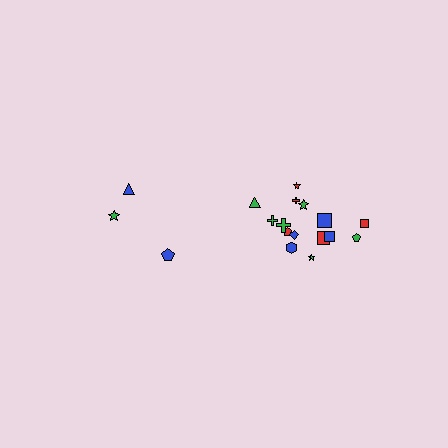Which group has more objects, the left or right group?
The right group.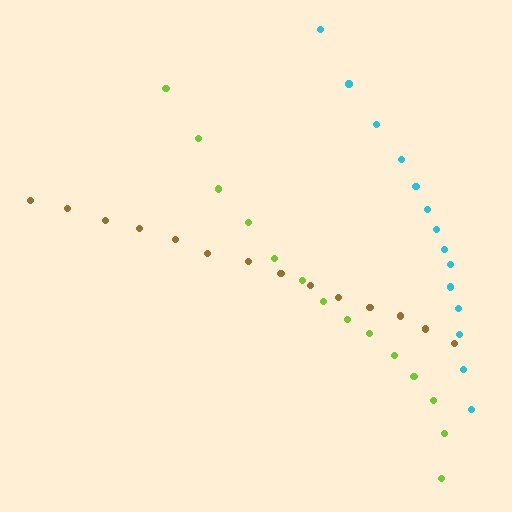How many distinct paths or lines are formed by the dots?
There are 3 distinct paths.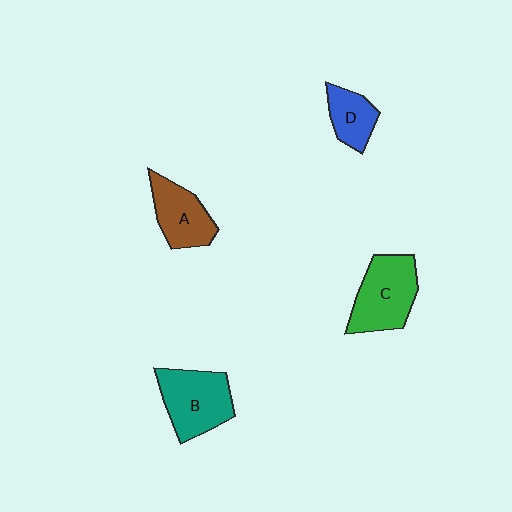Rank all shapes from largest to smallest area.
From largest to smallest: C (green), B (teal), A (brown), D (blue).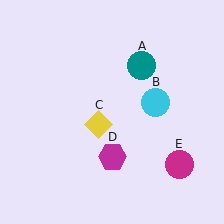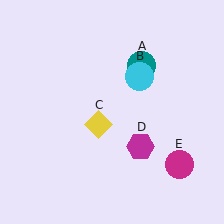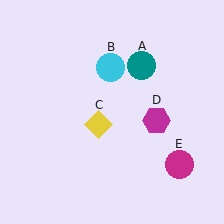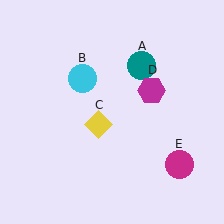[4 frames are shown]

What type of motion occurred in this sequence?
The cyan circle (object B), magenta hexagon (object D) rotated counterclockwise around the center of the scene.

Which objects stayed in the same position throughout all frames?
Teal circle (object A) and yellow diamond (object C) and magenta circle (object E) remained stationary.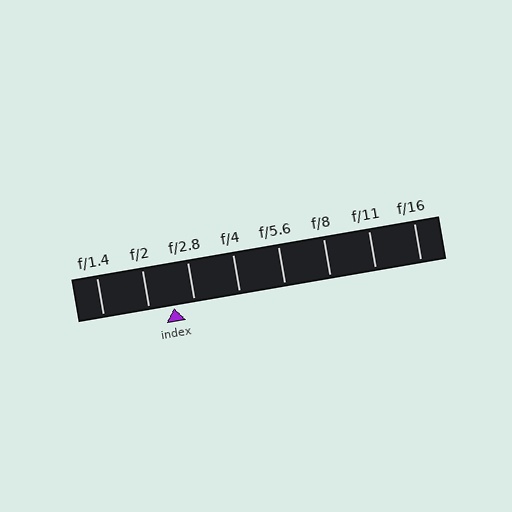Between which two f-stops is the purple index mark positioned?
The index mark is between f/2 and f/2.8.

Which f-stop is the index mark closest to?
The index mark is closest to f/2.8.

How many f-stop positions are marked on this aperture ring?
There are 8 f-stop positions marked.